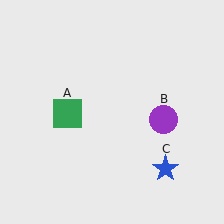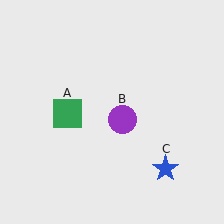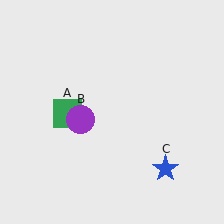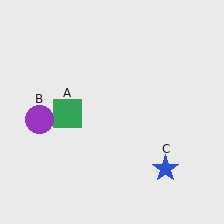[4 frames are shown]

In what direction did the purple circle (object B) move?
The purple circle (object B) moved left.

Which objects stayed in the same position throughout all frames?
Green square (object A) and blue star (object C) remained stationary.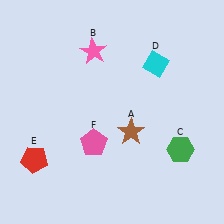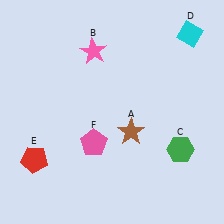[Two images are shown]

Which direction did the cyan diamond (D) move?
The cyan diamond (D) moved right.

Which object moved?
The cyan diamond (D) moved right.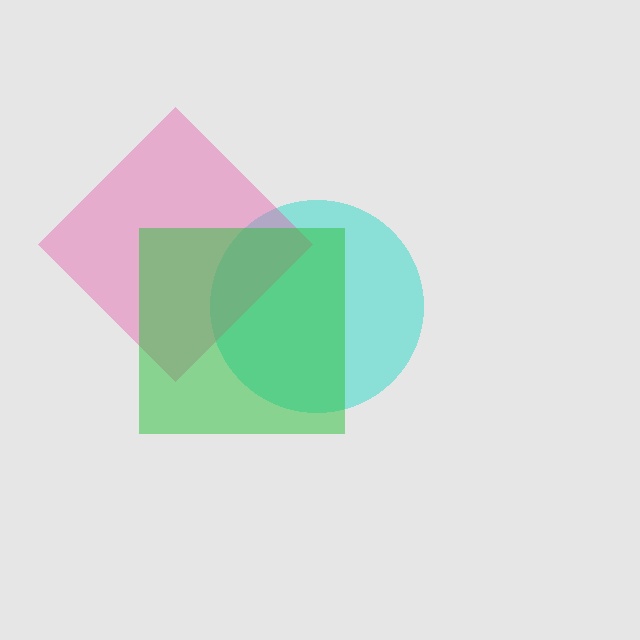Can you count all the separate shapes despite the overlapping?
Yes, there are 3 separate shapes.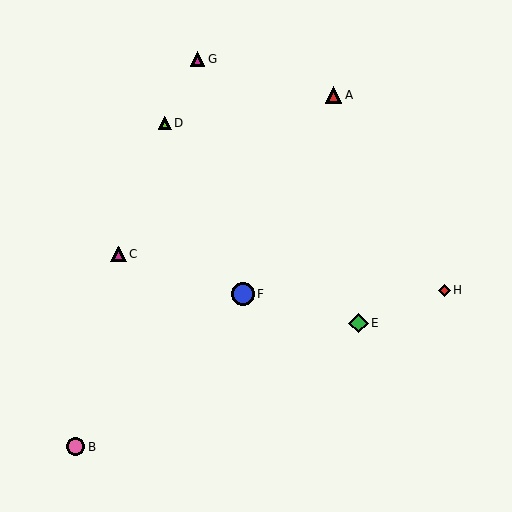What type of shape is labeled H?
Shape H is a red diamond.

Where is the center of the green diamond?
The center of the green diamond is at (358, 323).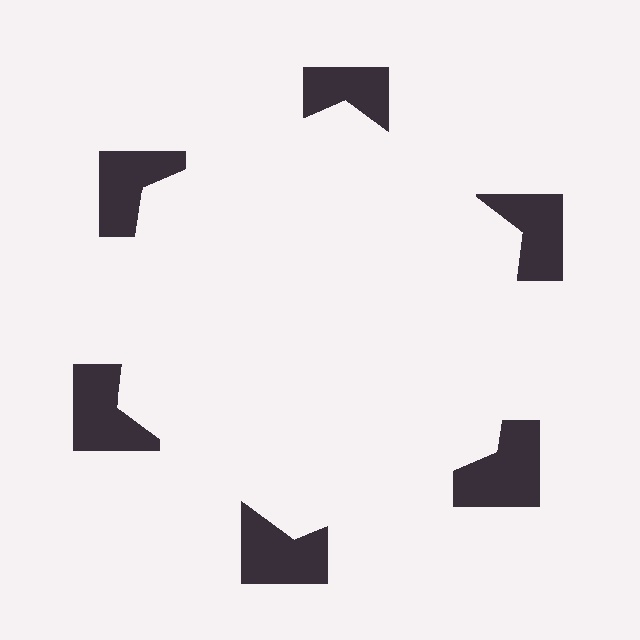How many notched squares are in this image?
There are 6 — one at each vertex of the illusory hexagon.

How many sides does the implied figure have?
6 sides.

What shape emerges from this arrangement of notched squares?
An illusory hexagon — its edges are inferred from the aligned wedge cuts in the notched squares, not physically drawn.